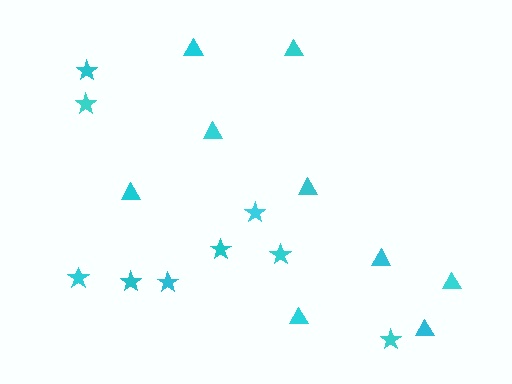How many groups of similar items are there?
There are 2 groups: one group of triangles (9) and one group of stars (9).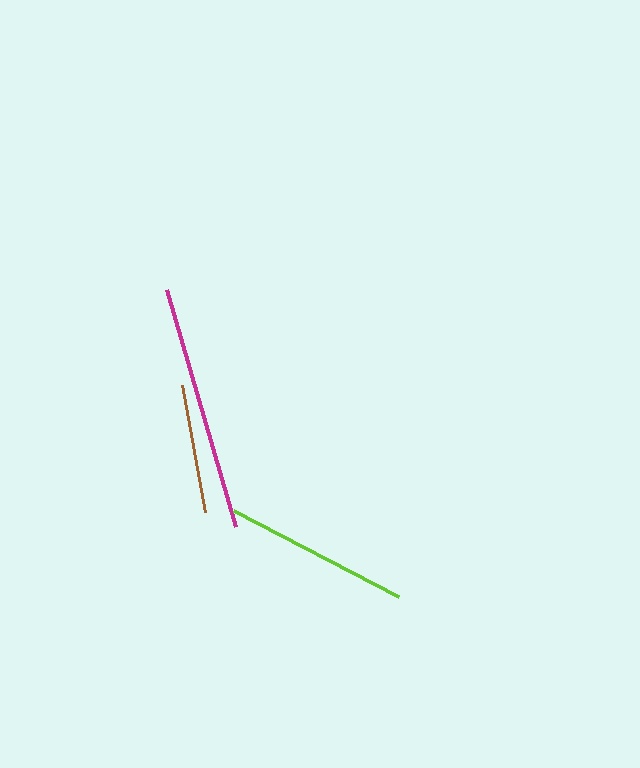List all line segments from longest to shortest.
From longest to shortest: magenta, lime, brown.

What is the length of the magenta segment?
The magenta segment is approximately 247 pixels long.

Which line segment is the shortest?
The brown line is the shortest at approximately 129 pixels.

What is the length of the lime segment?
The lime segment is approximately 185 pixels long.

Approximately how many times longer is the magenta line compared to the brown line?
The magenta line is approximately 1.9 times the length of the brown line.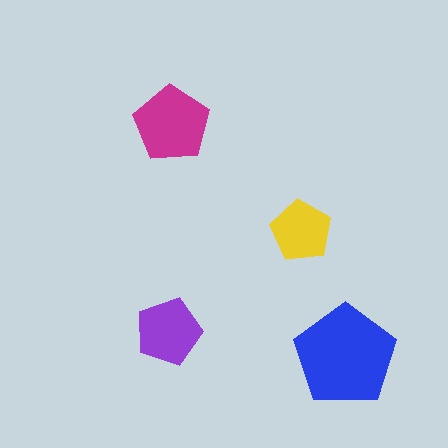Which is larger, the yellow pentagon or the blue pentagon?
The blue one.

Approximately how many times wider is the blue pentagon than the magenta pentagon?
About 1.5 times wider.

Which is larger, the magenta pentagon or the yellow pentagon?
The magenta one.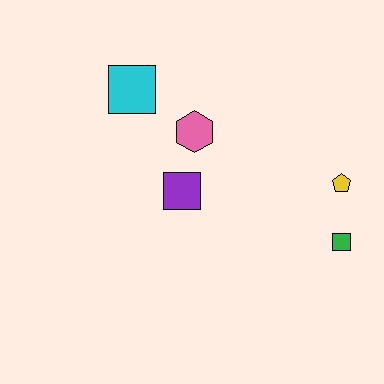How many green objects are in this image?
There is 1 green object.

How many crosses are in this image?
There are no crosses.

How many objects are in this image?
There are 5 objects.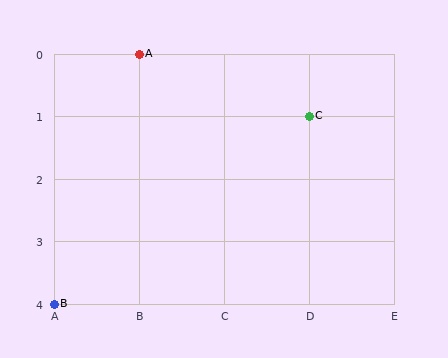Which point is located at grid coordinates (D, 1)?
Point C is at (D, 1).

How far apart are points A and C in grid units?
Points A and C are 2 columns and 1 row apart (about 2.2 grid units diagonally).